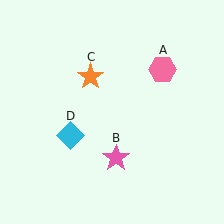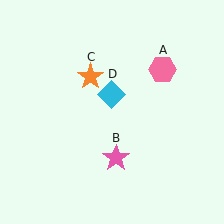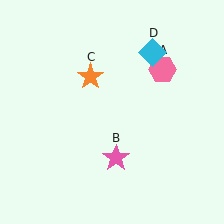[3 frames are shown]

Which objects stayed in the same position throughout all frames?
Pink hexagon (object A) and pink star (object B) and orange star (object C) remained stationary.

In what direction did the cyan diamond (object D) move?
The cyan diamond (object D) moved up and to the right.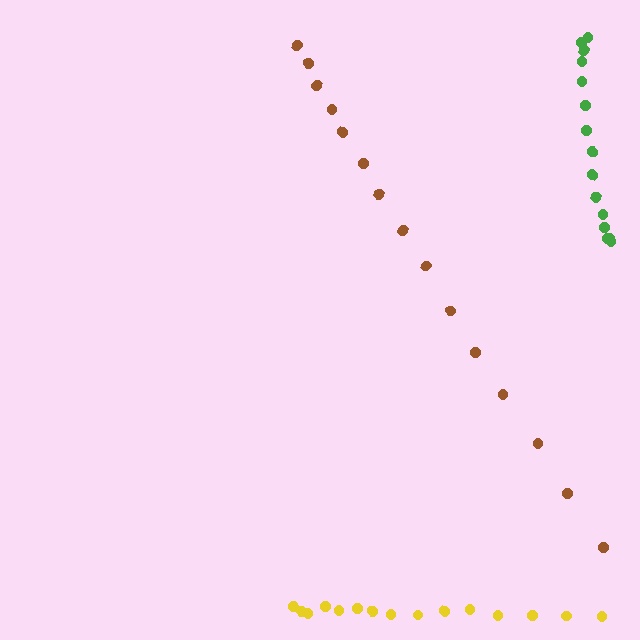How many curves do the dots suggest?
There are 3 distinct paths.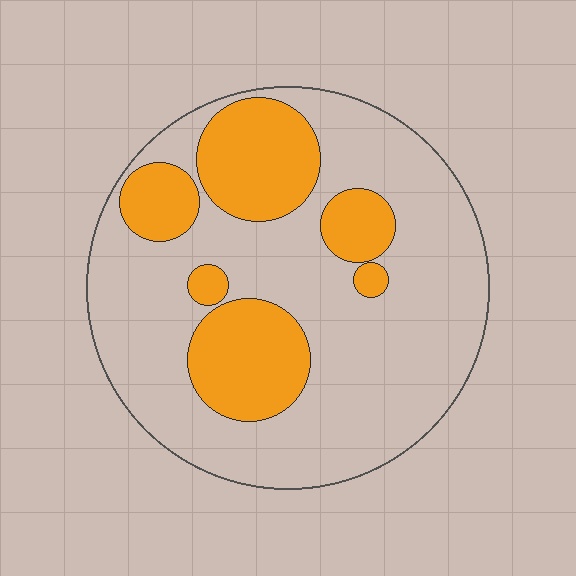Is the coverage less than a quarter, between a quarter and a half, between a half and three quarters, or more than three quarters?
Between a quarter and a half.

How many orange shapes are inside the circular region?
6.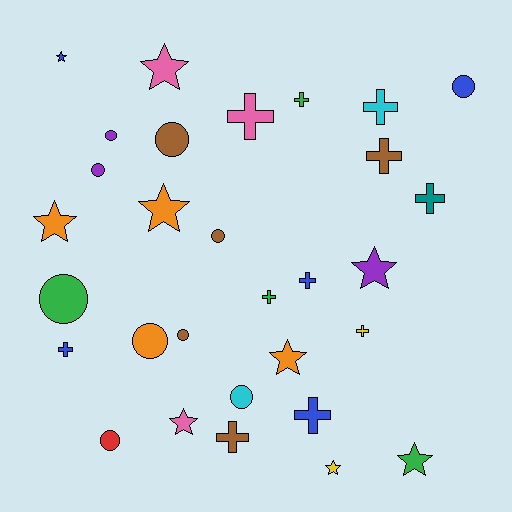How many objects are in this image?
There are 30 objects.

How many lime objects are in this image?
There are no lime objects.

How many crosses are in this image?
There are 11 crosses.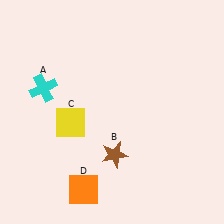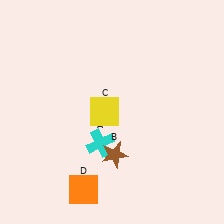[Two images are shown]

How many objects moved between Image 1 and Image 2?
2 objects moved between the two images.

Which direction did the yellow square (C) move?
The yellow square (C) moved right.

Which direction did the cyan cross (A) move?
The cyan cross (A) moved right.